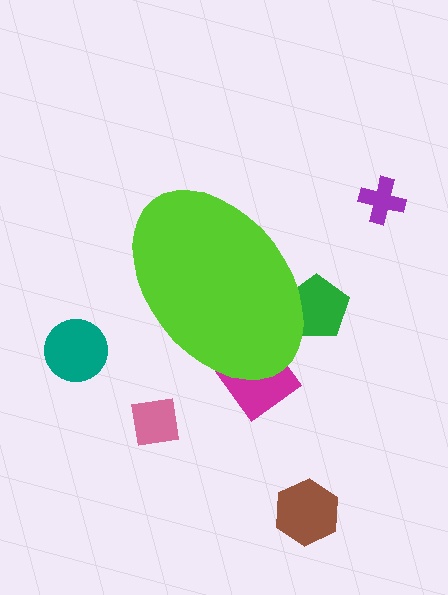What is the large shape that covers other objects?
A lime ellipse.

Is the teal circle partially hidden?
No, the teal circle is fully visible.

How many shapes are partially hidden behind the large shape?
2 shapes are partially hidden.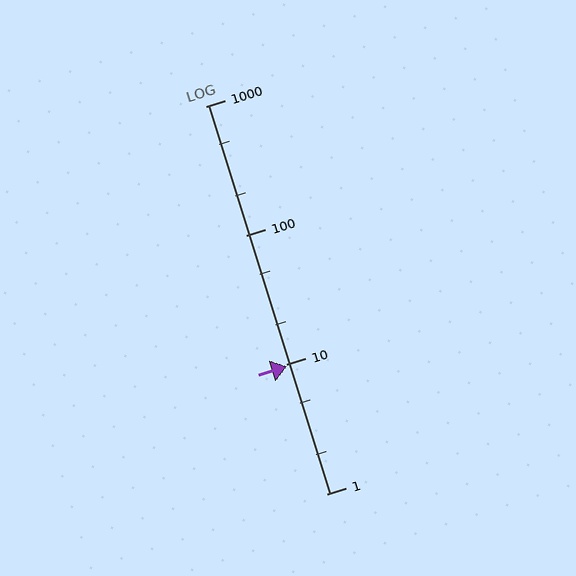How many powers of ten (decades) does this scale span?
The scale spans 3 decades, from 1 to 1000.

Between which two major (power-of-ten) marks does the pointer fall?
The pointer is between 1 and 10.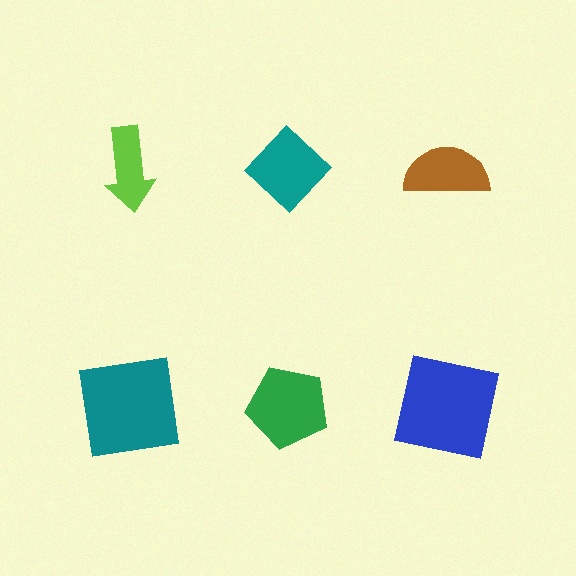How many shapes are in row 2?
3 shapes.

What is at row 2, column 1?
A teal square.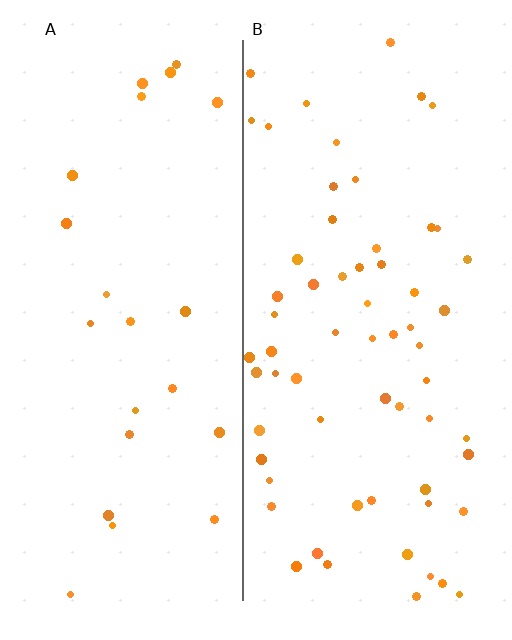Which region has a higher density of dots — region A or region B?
B (the right).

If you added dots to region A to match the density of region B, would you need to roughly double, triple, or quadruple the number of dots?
Approximately triple.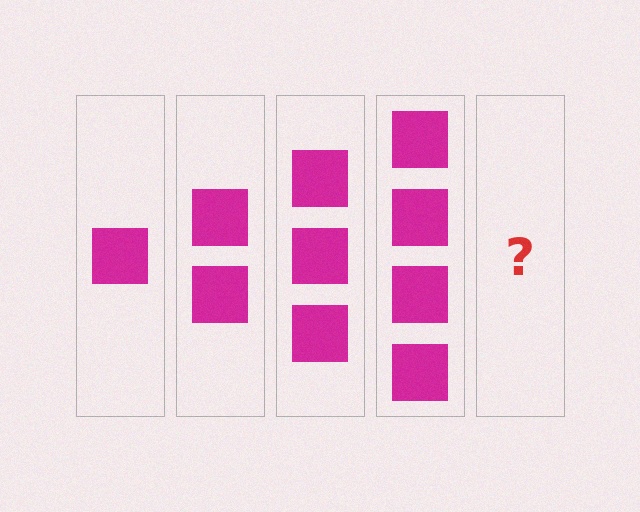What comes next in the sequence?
The next element should be 5 squares.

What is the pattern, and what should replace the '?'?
The pattern is that each step adds one more square. The '?' should be 5 squares.